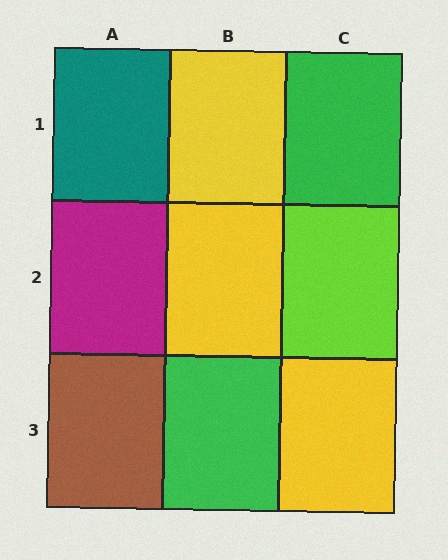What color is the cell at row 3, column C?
Yellow.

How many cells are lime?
1 cell is lime.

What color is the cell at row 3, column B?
Green.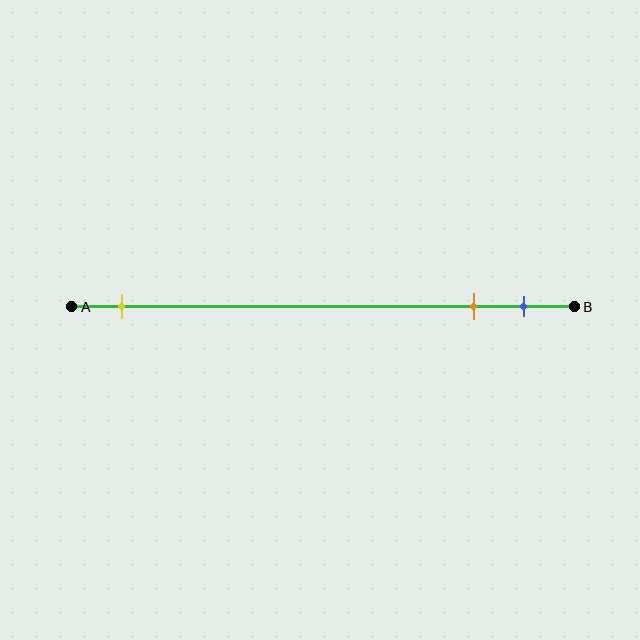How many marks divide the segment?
There are 3 marks dividing the segment.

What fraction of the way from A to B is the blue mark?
The blue mark is approximately 90% (0.9) of the way from A to B.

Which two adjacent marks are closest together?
The orange and blue marks are the closest adjacent pair.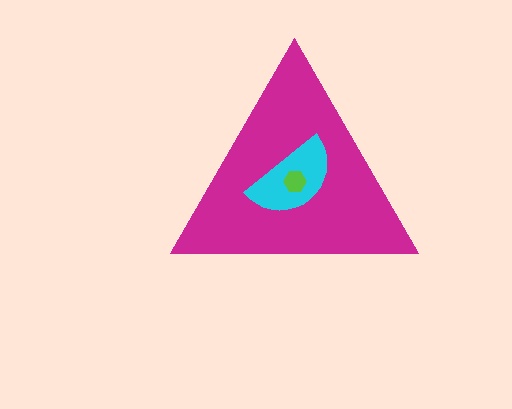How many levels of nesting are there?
3.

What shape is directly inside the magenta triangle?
The cyan semicircle.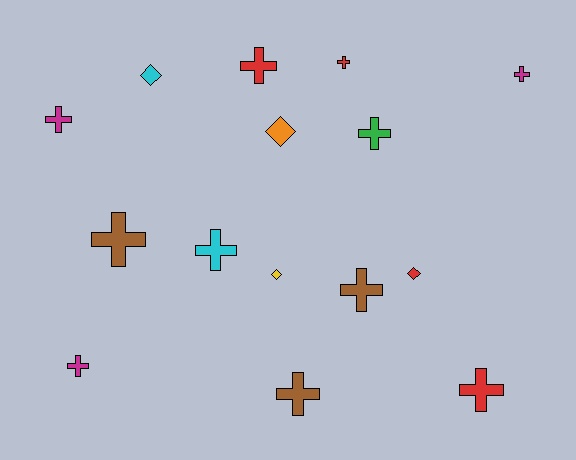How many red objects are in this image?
There are 4 red objects.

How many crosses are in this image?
There are 11 crosses.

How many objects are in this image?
There are 15 objects.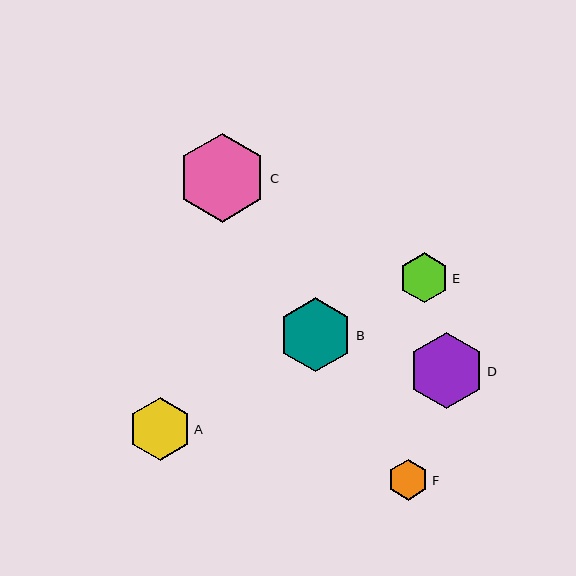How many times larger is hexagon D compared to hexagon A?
Hexagon D is approximately 1.2 times the size of hexagon A.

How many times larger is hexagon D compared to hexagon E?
Hexagon D is approximately 1.5 times the size of hexagon E.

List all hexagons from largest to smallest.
From largest to smallest: C, D, B, A, E, F.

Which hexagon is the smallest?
Hexagon F is the smallest with a size of approximately 41 pixels.